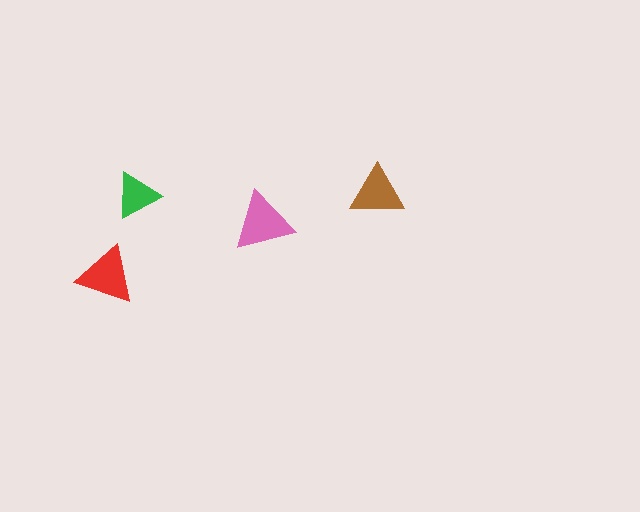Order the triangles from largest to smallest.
the pink one, the red one, the brown one, the green one.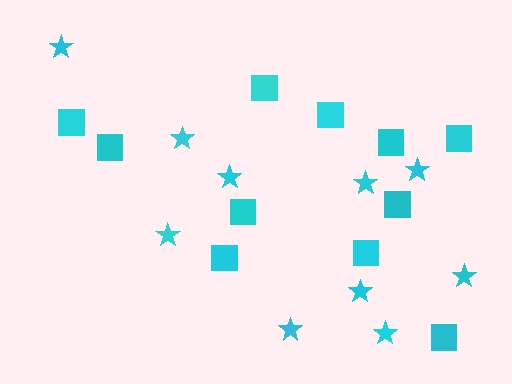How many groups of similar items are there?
There are 2 groups: one group of squares (11) and one group of stars (10).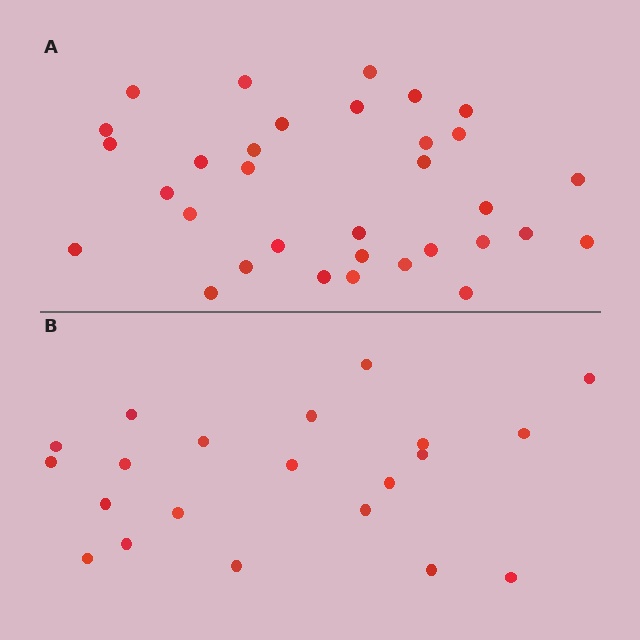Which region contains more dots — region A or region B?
Region A (the top region) has more dots.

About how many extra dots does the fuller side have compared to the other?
Region A has roughly 12 or so more dots than region B.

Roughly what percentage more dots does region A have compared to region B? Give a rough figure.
About 55% more.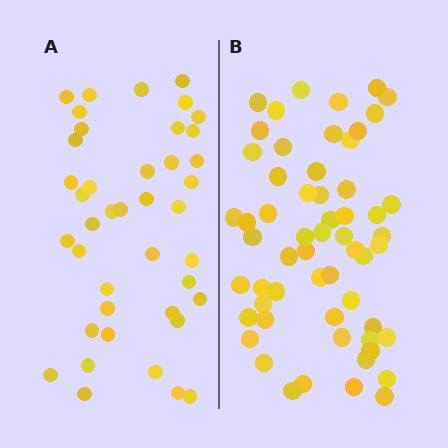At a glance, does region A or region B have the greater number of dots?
Region B (the right region) has more dots.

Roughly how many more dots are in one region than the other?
Region B has approximately 15 more dots than region A.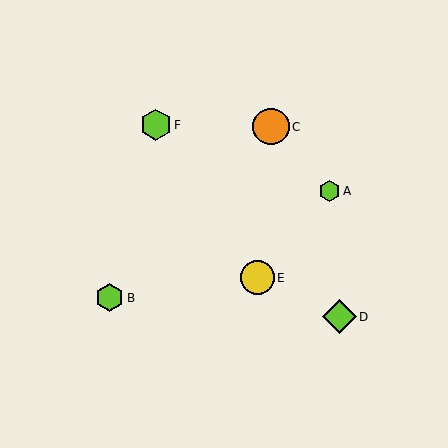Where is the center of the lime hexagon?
The center of the lime hexagon is at (110, 298).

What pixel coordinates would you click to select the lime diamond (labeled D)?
Click at (339, 317) to select the lime diamond D.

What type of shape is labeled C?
Shape C is an orange circle.